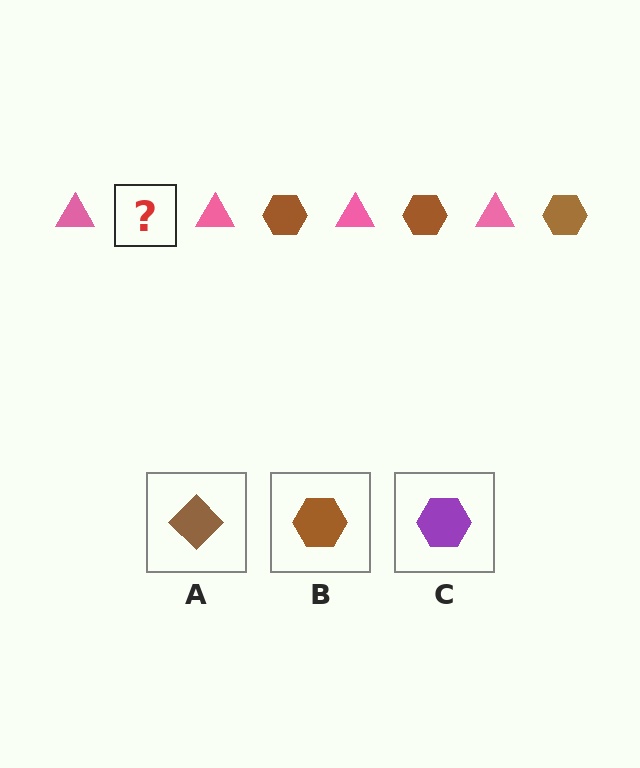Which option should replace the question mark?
Option B.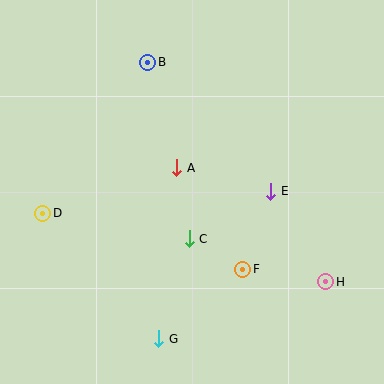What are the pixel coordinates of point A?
Point A is at (177, 168).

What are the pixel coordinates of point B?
Point B is at (148, 62).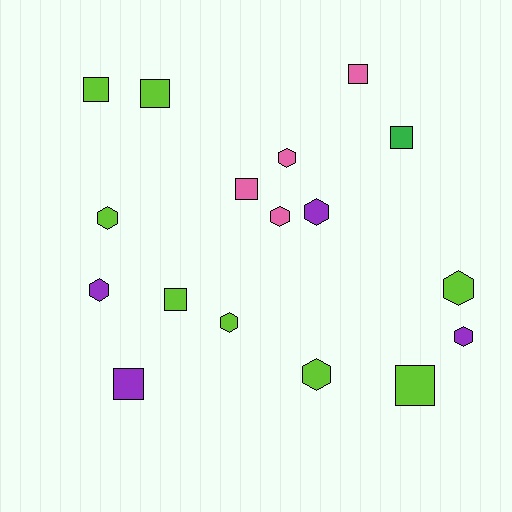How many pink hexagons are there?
There are 2 pink hexagons.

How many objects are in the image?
There are 17 objects.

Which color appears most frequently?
Lime, with 8 objects.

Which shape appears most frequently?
Hexagon, with 9 objects.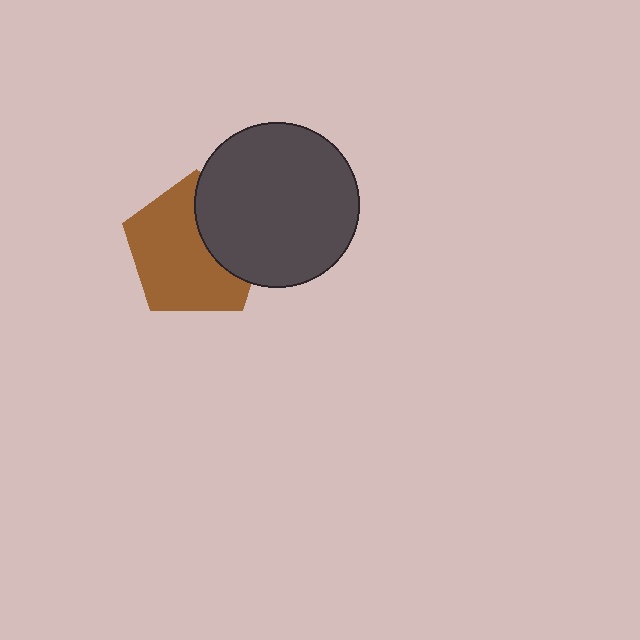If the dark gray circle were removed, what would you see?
You would see the complete brown pentagon.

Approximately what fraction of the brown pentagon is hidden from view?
Roughly 34% of the brown pentagon is hidden behind the dark gray circle.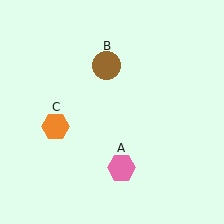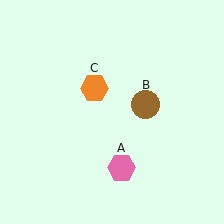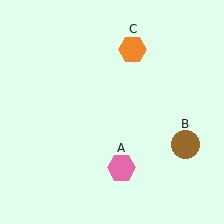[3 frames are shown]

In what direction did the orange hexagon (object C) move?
The orange hexagon (object C) moved up and to the right.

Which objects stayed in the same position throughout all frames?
Pink hexagon (object A) remained stationary.